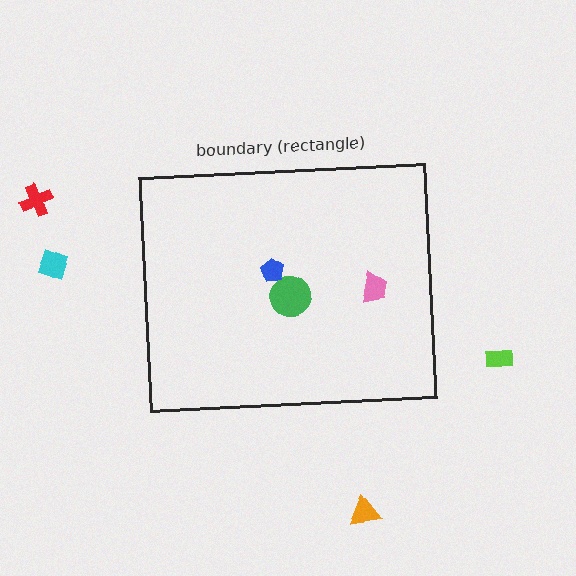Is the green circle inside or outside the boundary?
Inside.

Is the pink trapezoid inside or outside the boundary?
Inside.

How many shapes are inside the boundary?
3 inside, 4 outside.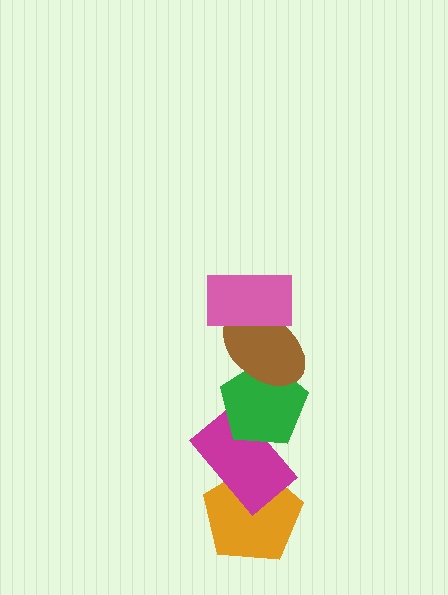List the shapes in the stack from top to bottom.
From top to bottom: the pink rectangle, the brown ellipse, the green pentagon, the magenta rectangle, the orange pentagon.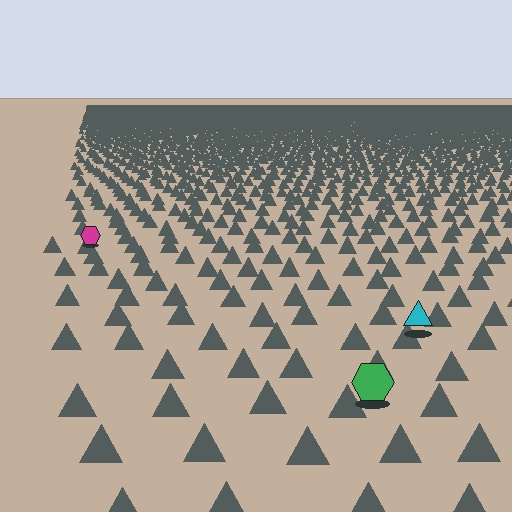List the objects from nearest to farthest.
From nearest to farthest: the green hexagon, the cyan triangle, the magenta hexagon.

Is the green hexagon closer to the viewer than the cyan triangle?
Yes. The green hexagon is closer — you can tell from the texture gradient: the ground texture is coarser near it.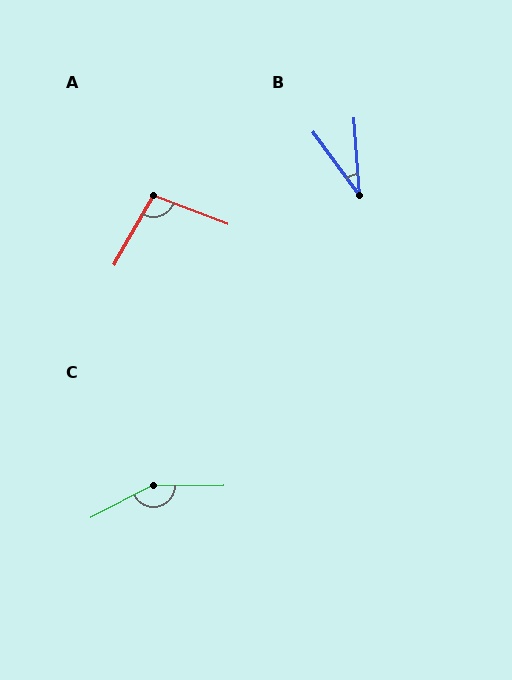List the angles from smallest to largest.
B (32°), A (98°), C (153°).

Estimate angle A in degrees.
Approximately 98 degrees.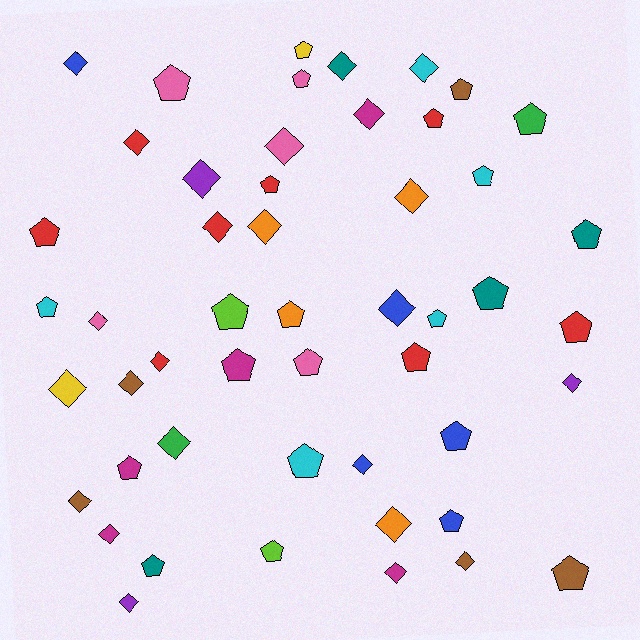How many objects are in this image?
There are 50 objects.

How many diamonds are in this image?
There are 24 diamonds.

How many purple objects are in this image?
There are 3 purple objects.